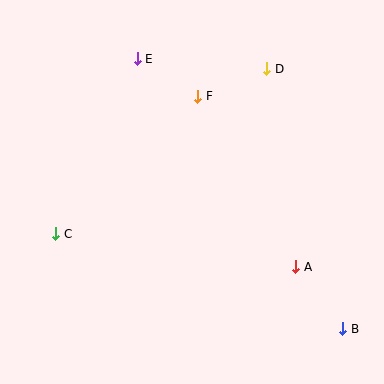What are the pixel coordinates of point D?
Point D is at (267, 69).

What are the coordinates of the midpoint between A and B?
The midpoint between A and B is at (319, 298).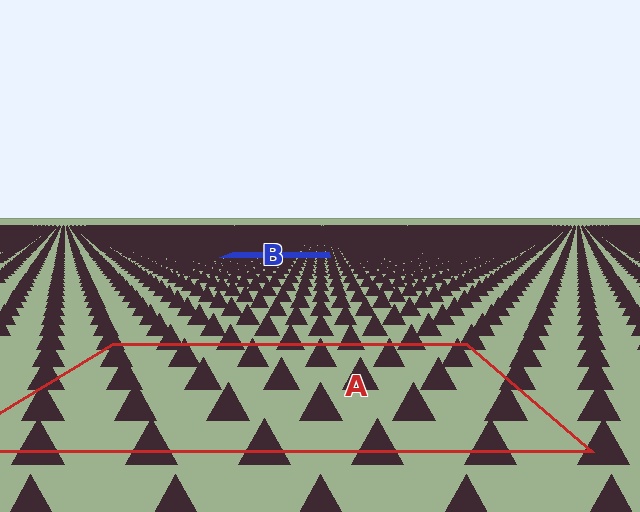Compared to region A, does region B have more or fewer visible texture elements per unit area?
Region B has more texture elements per unit area — they are packed more densely because it is farther away.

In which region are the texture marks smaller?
The texture marks are smaller in region B, because it is farther away.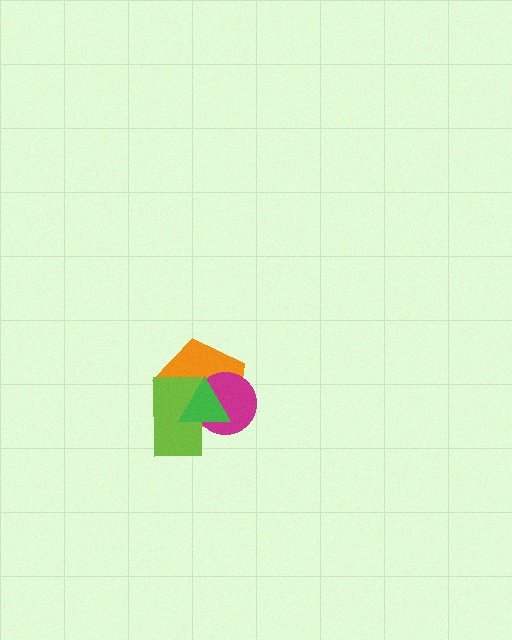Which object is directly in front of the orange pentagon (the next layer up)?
The magenta circle is directly in front of the orange pentagon.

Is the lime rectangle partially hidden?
Yes, it is partially covered by another shape.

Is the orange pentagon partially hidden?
Yes, it is partially covered by another shape.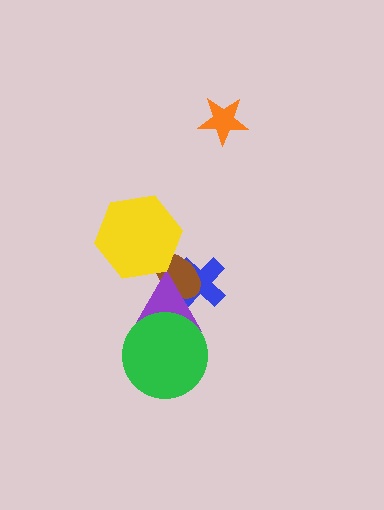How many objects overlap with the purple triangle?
3 objects overlap with the purple triangle.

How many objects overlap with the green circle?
1 object overlaps with the green circle.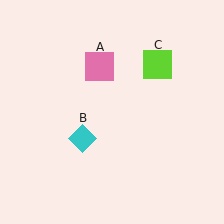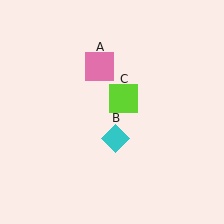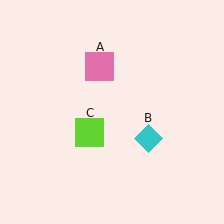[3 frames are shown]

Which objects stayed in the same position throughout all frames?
Pink square (object A) remained stationary.